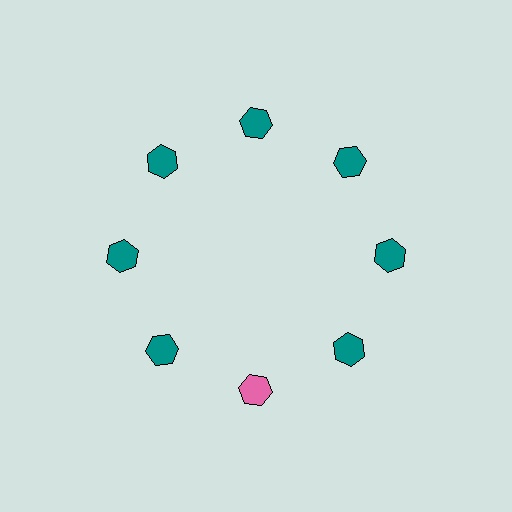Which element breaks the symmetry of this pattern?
The pink hexagon at roughly the 6 o'clock position breaks the symmetry. All other shapes are teal hexagons.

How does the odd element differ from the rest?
It has a different color: pink instead of teal.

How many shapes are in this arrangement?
There are 8 shapes arranged in a ring pattern.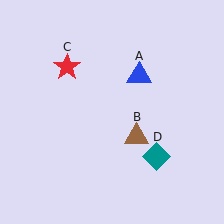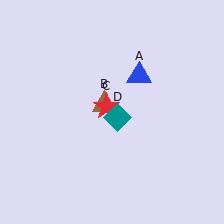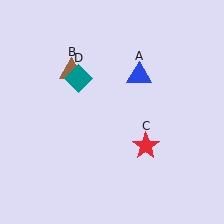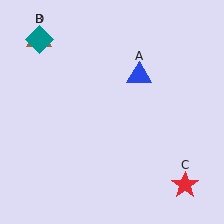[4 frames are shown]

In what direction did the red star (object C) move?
The red star (object C) moved down and to the right.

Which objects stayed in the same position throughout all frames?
Blue triangle (object A) remained stationary.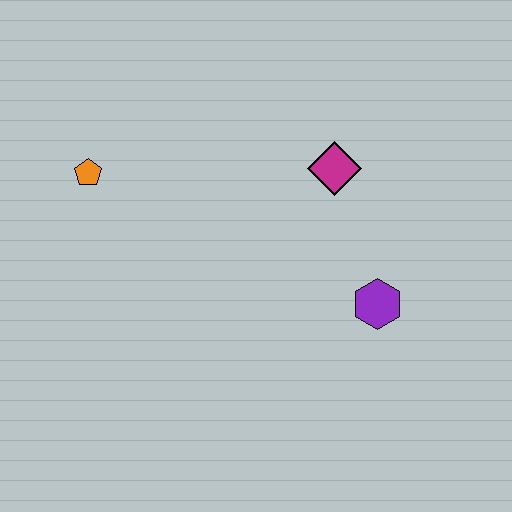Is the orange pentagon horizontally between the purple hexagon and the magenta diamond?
No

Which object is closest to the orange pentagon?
The magenta diamond is closest to the orange pentagon.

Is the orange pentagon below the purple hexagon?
No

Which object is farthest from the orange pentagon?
The purple hexagon is farthest from the orange pentagon.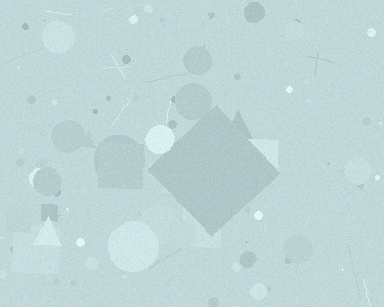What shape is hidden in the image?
A diamond is hidden in the image.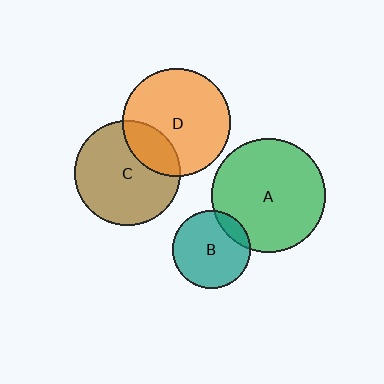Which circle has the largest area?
Circle A (green).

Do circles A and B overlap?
Yes.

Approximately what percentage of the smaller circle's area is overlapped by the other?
Approximately 15%.